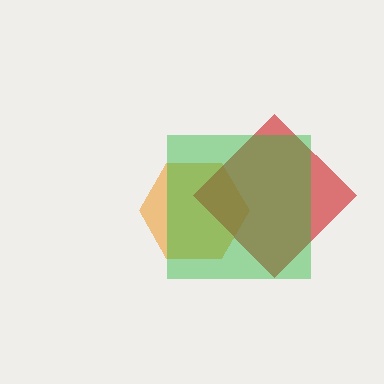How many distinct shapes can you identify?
There are 3 distinct shapes: an orange hexagon, a red diamond, a green square.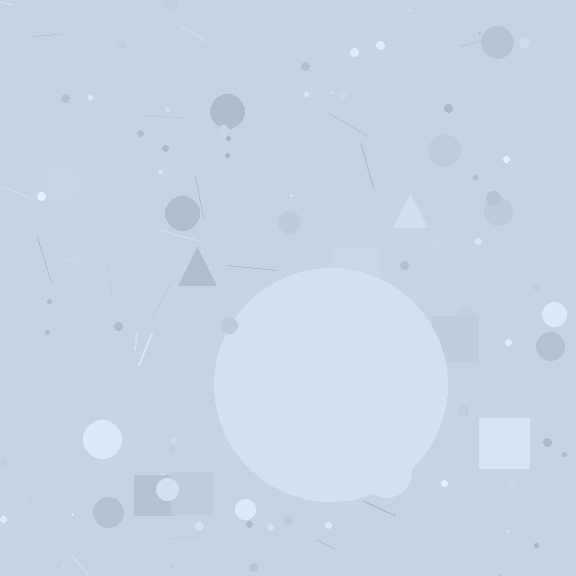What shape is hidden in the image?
A circle is hidden in the image.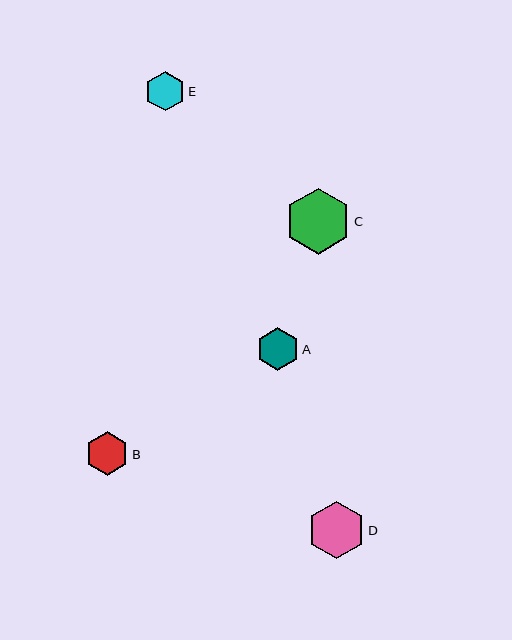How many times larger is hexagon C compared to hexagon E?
Hexagon C is approximately 1.7 times the size of hexagon E.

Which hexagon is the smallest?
Hexagon E is the smallest with a size of approximately 40 pixels.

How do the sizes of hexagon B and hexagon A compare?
Hexagon B and hexagon A are approximately the same size.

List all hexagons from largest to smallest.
From largest to smallest: C, D, B, A, E.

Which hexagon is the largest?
Hexagon C is the largest with a size of approximately 66 pixels.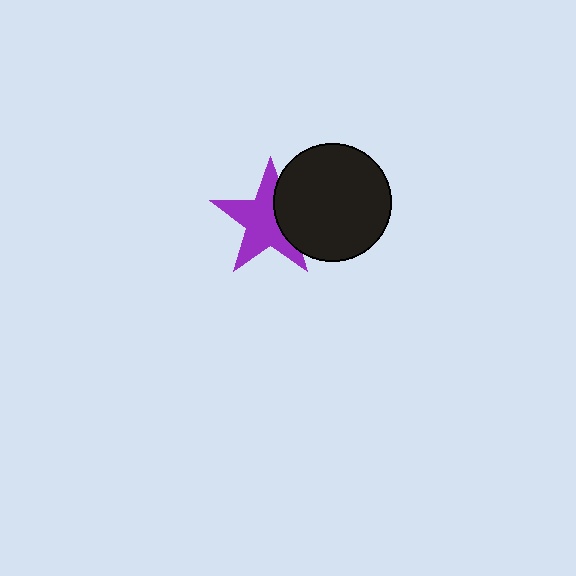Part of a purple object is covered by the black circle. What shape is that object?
It is a star.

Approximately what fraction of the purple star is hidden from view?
Roughly 31% of the purple star is hidden behind the black circle.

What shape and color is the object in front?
The object in front is a black circle.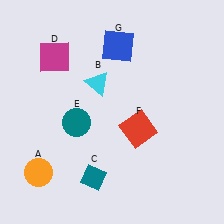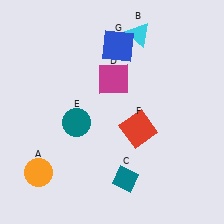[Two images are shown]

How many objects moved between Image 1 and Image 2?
3 objects moved between the two images.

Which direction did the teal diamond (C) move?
The teal diamond (C) moved right.